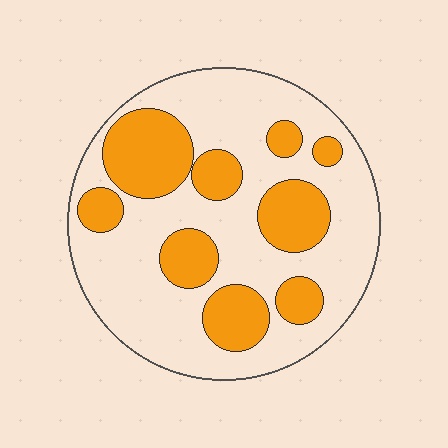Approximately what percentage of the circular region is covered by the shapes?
Approximately 30%.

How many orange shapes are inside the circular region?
9.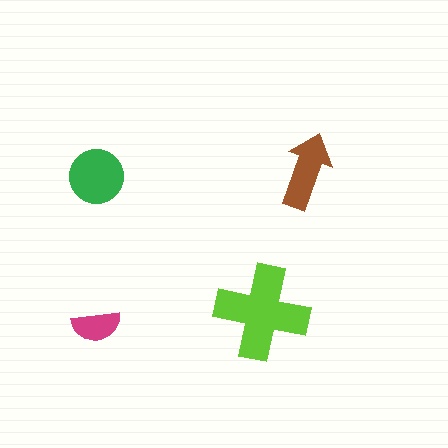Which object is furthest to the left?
The green circle is leftmost.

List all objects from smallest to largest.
The magenta semicircle, the brown arrow, the green circle, the lime cross.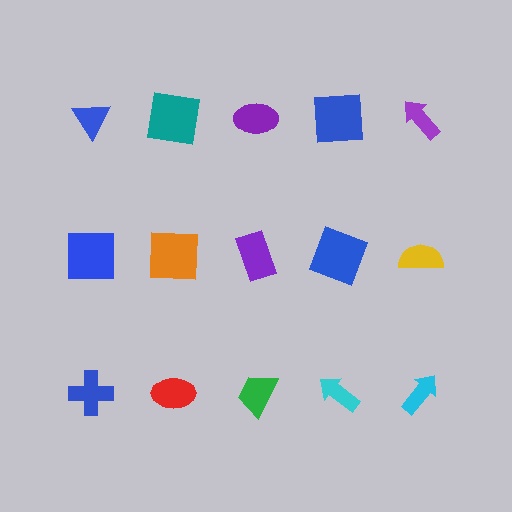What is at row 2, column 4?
A blue square.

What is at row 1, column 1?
A blue triangle.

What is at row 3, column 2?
A red ellipse.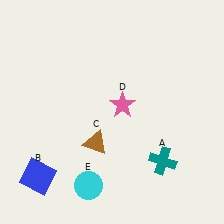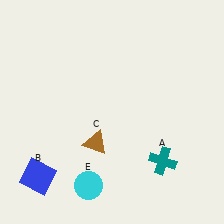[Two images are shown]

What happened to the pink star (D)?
The pink star (D) was removed in Image 2. It was in the top-right area of Image 1.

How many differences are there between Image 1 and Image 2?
There is 1 difference between the two images.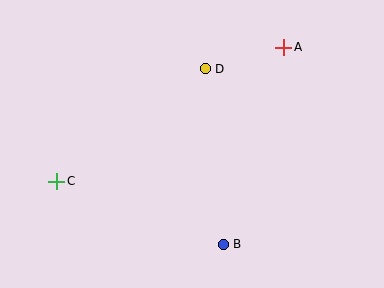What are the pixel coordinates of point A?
Point A is at (284, 47).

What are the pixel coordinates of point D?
Point D is at (205, 69).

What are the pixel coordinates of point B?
Point B is at (223, 244).